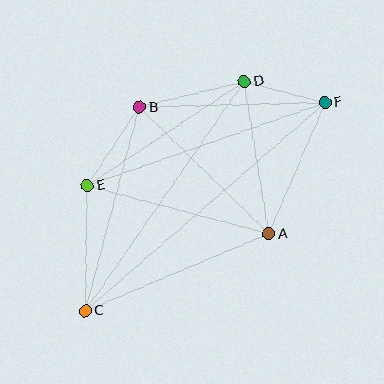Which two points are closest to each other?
Points D and F are closest to each other.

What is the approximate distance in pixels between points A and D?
The distance between A and D is approximately 154 pixels.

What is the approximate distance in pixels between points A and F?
The distance between A and F is approximately 143 pixels.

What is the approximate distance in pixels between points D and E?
The distance between D and E is approximately 188 pixels.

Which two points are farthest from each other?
Points C and F are farthest from each other.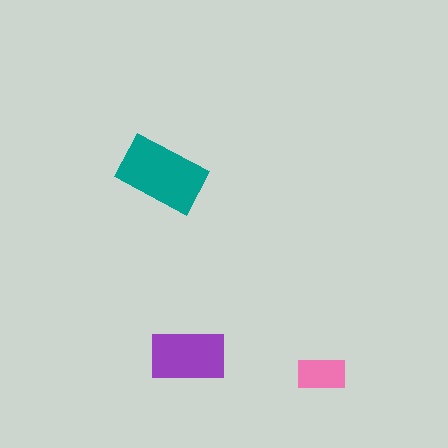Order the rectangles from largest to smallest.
the teal one, the purple one, the pink one.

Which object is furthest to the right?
The pink rectangle is rightmost.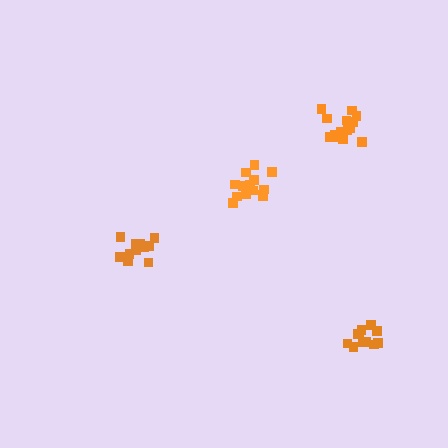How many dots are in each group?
Group 1: 11 dots, Group 2: 16 dots, Group 3: 14 dots, Group 4: 12 dots (53 total).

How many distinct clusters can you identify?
There are 4 distinct clusters.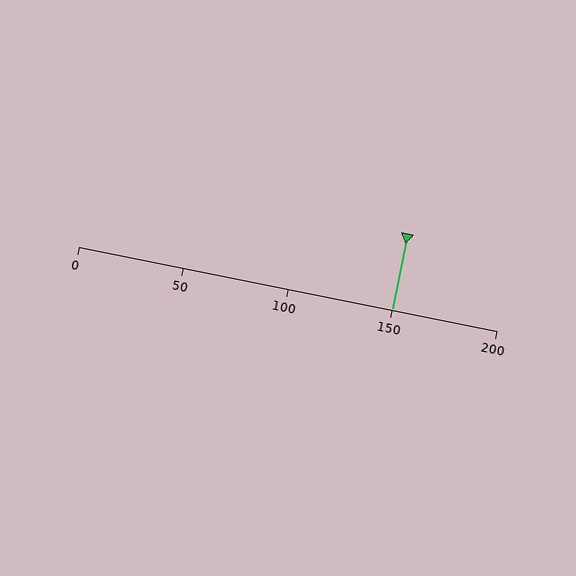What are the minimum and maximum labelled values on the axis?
The axis runs from 0 to 200.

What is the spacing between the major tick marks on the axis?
The major ticks are spaced 50 apart.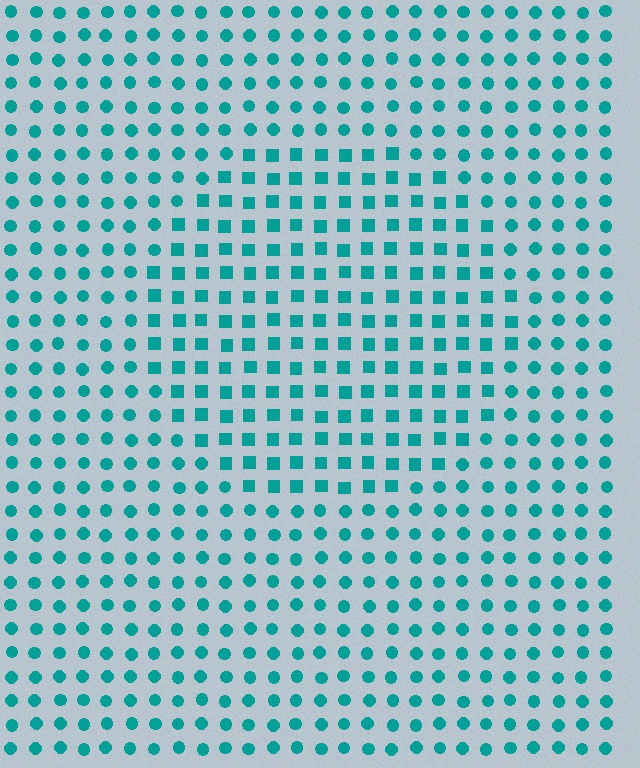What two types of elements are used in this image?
The image uses squares inside the circle region and circles outside it.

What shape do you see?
I see a circle.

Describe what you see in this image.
The image is filled with small teal elements arranged in a uniform grid. A circle-shaped region contains squares, while the surrounding area contains circles. The boundary is defined purely by the change in element shape.